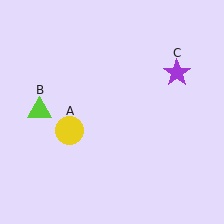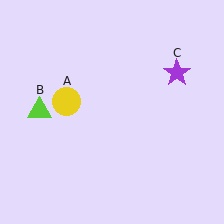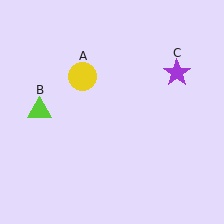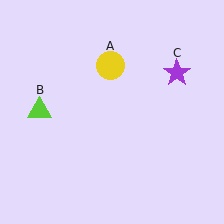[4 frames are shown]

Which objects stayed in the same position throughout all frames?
Lime triangle (object B) and purple star (object C) remained stationary.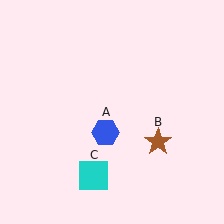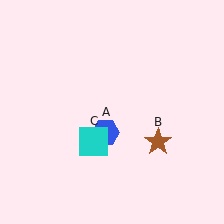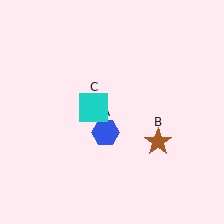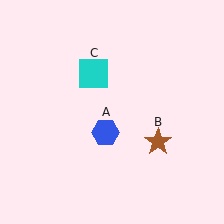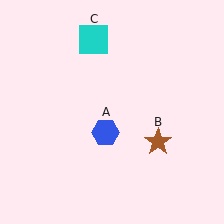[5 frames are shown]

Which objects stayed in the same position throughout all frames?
Blue hexagon (object A) and brown star (object B) remained stationary.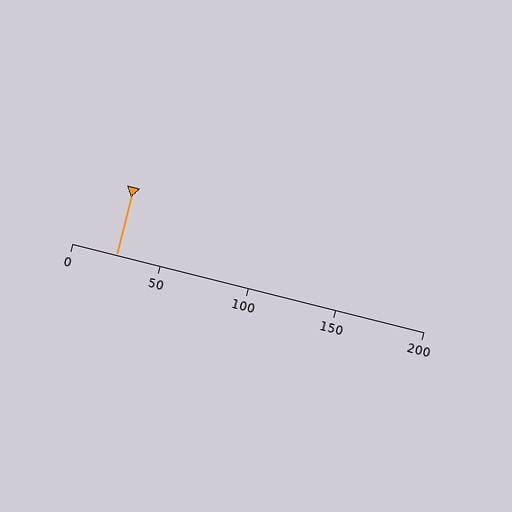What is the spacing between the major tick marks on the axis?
The major ticks are spaced 50 apart.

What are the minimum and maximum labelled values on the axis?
The axis runs from 0 to 200.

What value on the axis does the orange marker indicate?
The marker indicates approximately 25.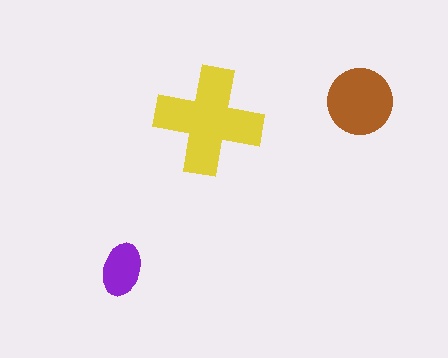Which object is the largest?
The yellow cross.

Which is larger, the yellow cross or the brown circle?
The yellow cross.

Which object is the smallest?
The purple ellipse.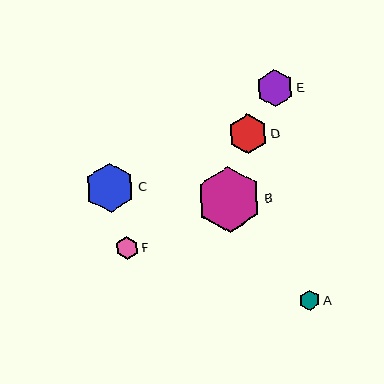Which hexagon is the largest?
Hexagon B is the largest with a size of approximately 65 pixels.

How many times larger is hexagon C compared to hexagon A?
Hexagon C is approximately 2.5 times the size of hexagon A.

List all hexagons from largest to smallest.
From largest to smallest: B, C, D, E, F, A.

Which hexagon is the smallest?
Hexagon A is the smallest with a size of approximately 20 pixels.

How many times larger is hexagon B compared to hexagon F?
Hexagon B is approximately 2.9 times the size of hexagon F.